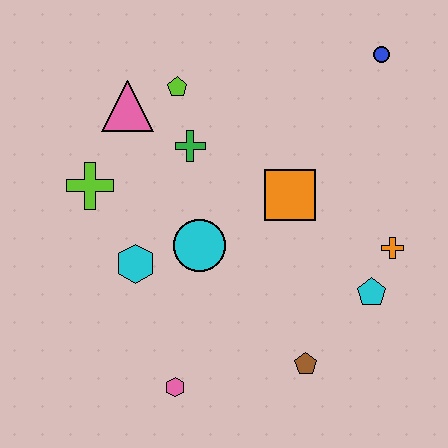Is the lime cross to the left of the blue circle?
Yes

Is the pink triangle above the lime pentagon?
No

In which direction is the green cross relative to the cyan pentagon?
The green cross is to the left of the cyan pentagon.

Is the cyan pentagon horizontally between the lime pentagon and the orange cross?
Yes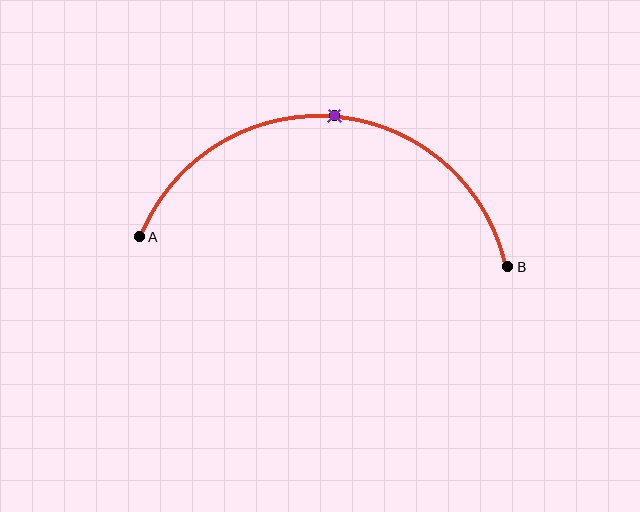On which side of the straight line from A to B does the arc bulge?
The arc bulges above the straight line connecting A and B.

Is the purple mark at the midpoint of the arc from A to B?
Yes. The purple mark lies on the arc at equal arc-length from both A and B — it is the arc midpoint.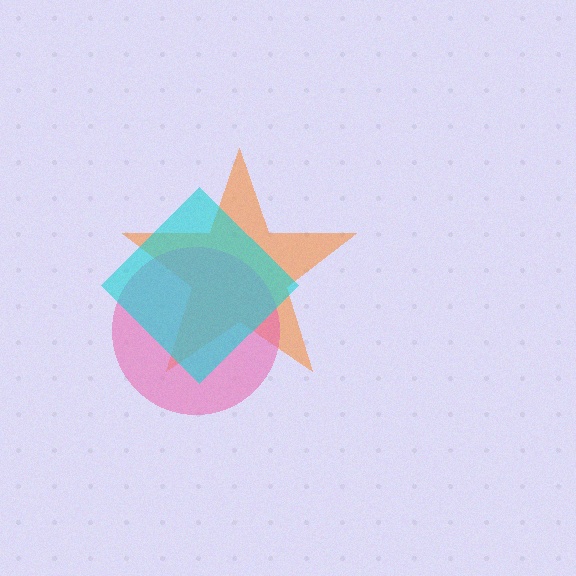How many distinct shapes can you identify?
There are 3 distinct shapes: an orange star, a pink circle, a cyan diamond.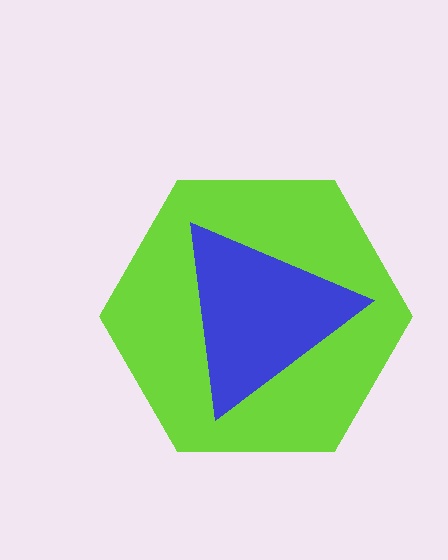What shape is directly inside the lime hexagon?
The blue triangle.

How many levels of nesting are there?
2.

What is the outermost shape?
The lime hexagon.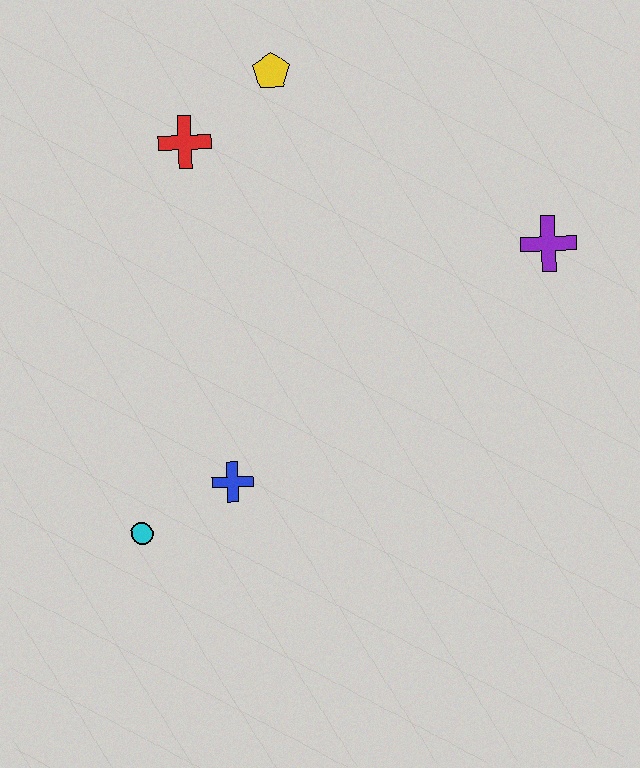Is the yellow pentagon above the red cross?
Yes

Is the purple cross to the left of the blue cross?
No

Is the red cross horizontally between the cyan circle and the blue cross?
Yes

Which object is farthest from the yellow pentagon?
The cyan circle is farthest from the yellow pentagon.